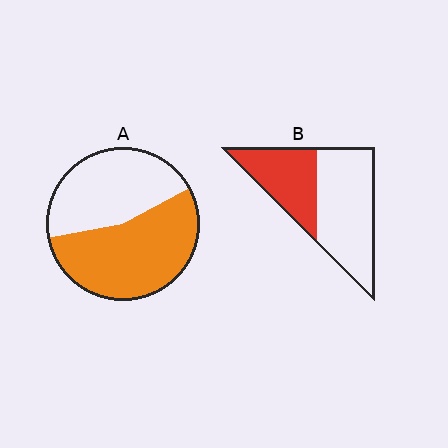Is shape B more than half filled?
No.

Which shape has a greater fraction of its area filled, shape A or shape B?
Shape A.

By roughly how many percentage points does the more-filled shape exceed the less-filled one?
By roughly 15 percentage points (A over B).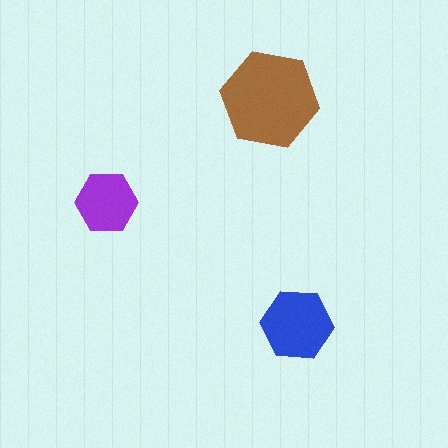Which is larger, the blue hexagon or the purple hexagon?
The blue one.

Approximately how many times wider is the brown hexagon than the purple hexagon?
About 1.5 times wider.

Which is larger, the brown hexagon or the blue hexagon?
The brown one.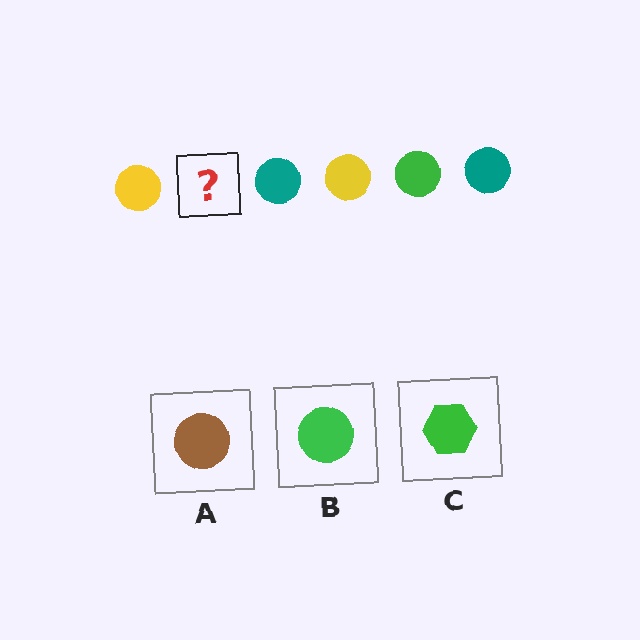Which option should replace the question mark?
Option B.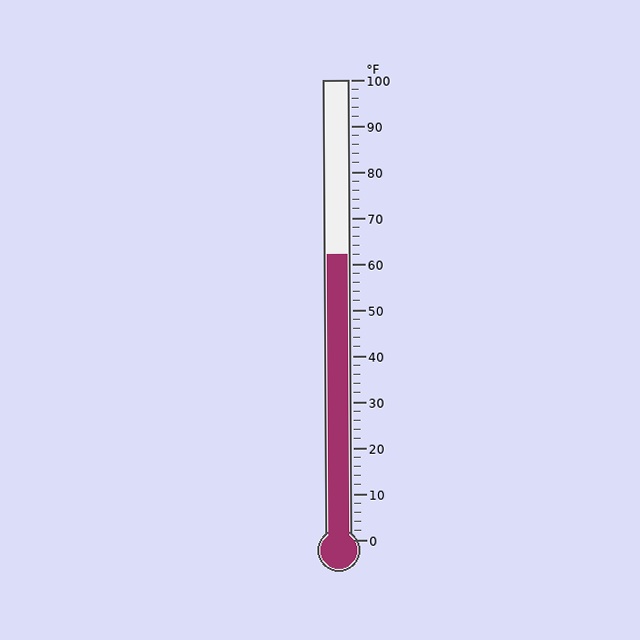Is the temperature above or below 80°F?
The temperature is below 80°F.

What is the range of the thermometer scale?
The thermometer scale ranges from 0°F to 100°F.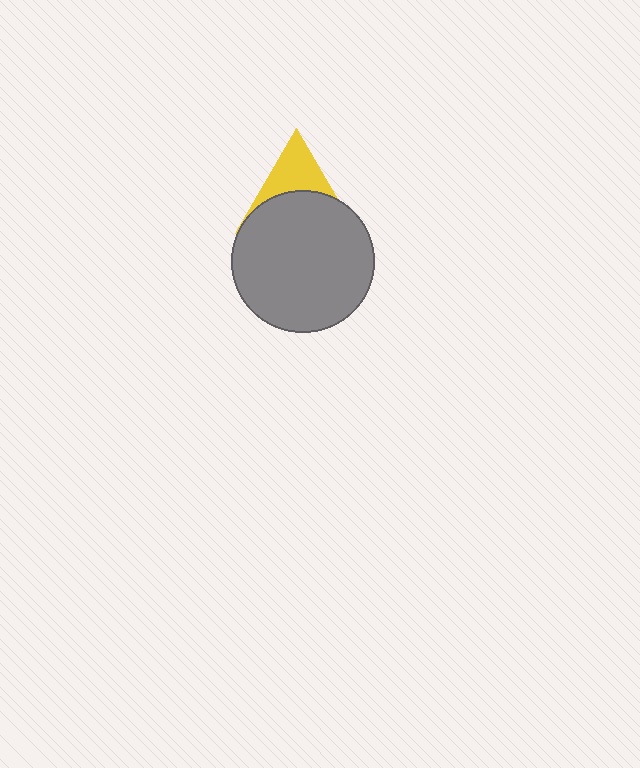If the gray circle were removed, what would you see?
You would see the complete yellow triangle.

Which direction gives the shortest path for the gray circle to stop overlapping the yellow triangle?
Moving down gives the shortest separation.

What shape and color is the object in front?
The object in front is a gray circle.